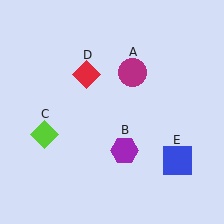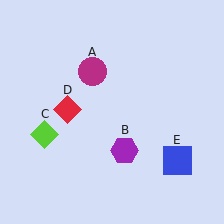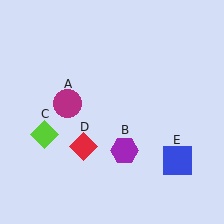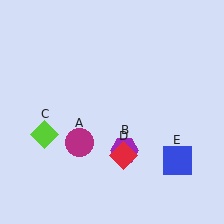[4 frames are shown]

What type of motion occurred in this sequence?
The magenta circle (object A), red diamond (object D) rotated counterclockwise around the center of the scene.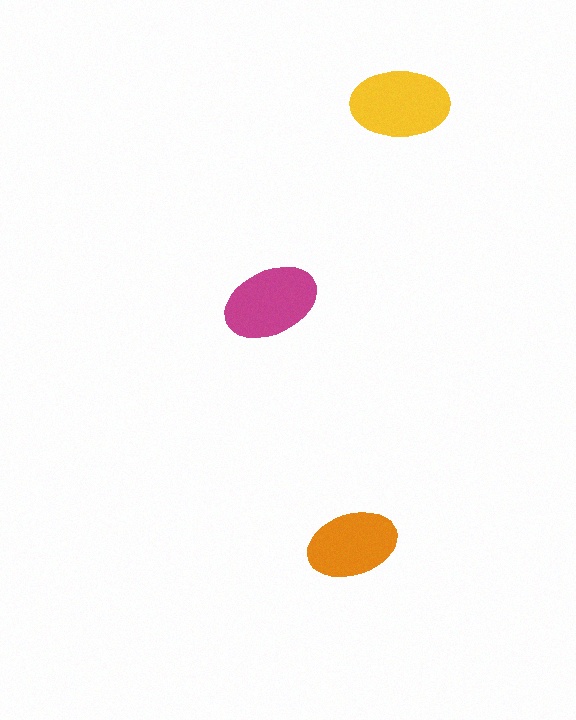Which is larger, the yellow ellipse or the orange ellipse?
The yellow one.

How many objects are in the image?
There are 3 objects in the image.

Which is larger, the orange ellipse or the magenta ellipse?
The magenta one.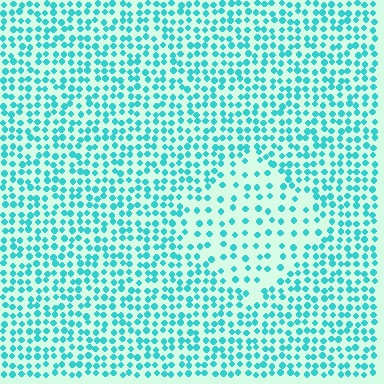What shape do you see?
I see a diamond.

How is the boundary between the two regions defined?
The boundary is defined by a change in element density (approximately 2.0x ratio). All elements are the same color, size, and shape.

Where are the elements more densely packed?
The elements are more densely packed outside the diamond boundary.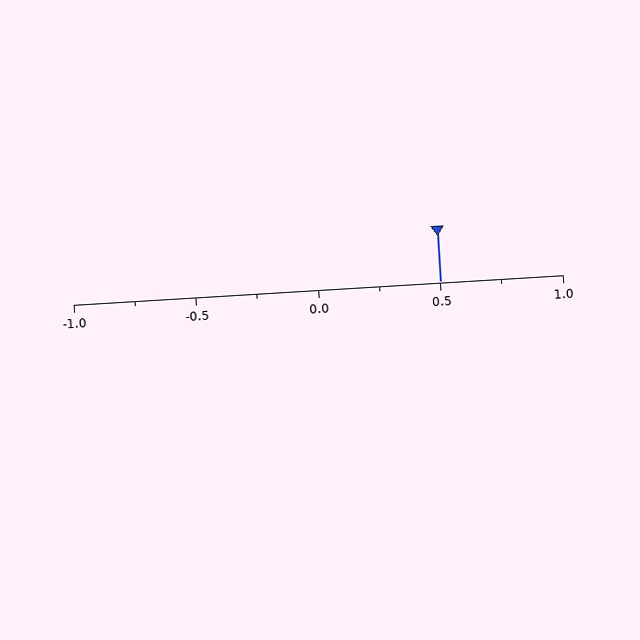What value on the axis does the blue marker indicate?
The marker indicates approximately 0.5.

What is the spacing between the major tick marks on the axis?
The major ticks are spaced 0.5 apart.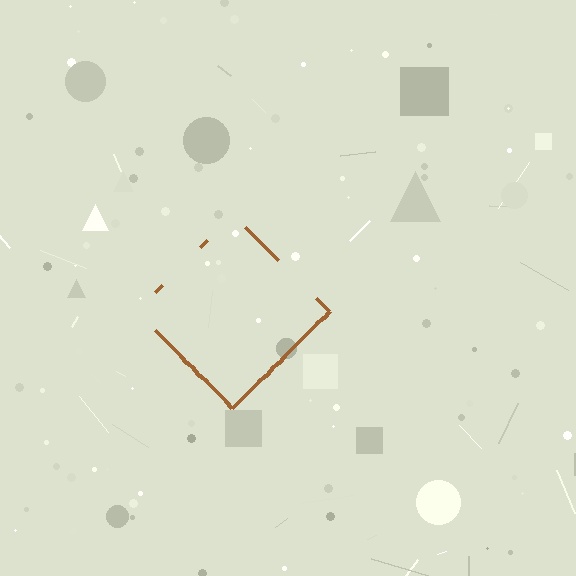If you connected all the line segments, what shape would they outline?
They would outline a diamond.